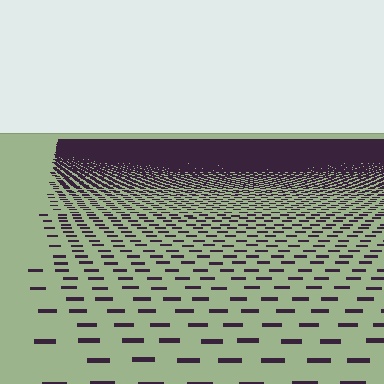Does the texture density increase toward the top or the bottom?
Density increases toward the top.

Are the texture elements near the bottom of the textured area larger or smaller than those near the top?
Larger. Near the bottom, elements are closer to the viewer and appear at a bigger on-screen size.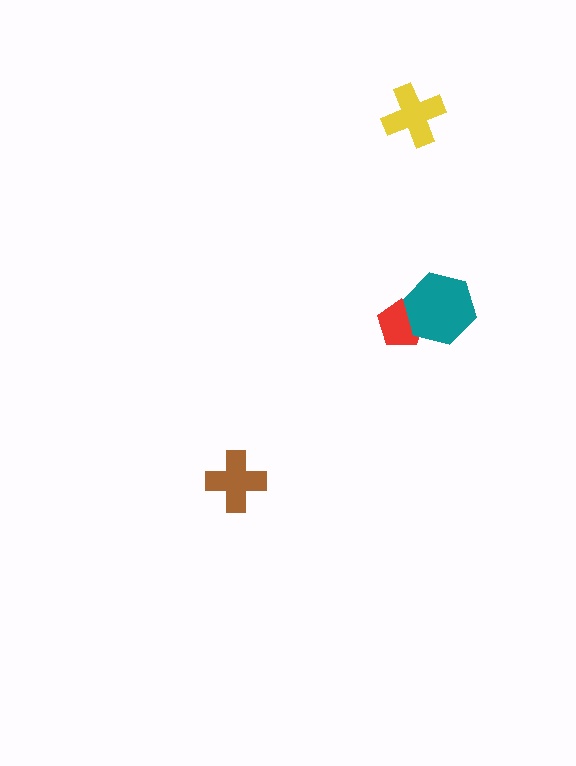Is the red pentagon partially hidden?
Yes, it is partially covered by another shape.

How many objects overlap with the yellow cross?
0 objects overlap with the yellow cross.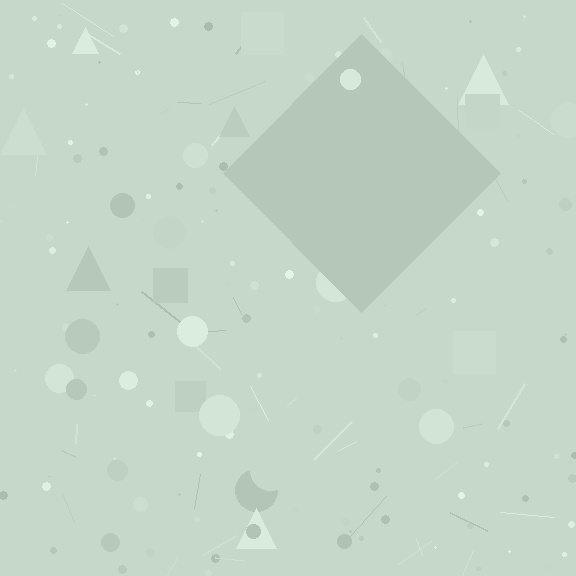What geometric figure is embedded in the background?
A diamond is embedded in the background.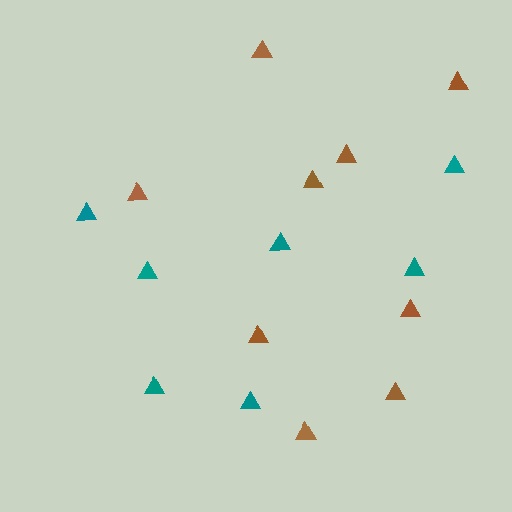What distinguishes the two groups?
There are 2 groups: one group of teal triangles (7) and one group of brown triangles (9).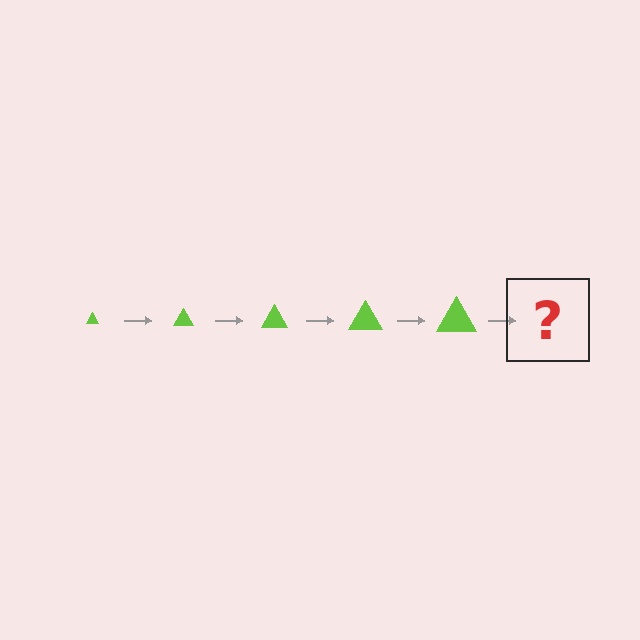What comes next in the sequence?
The next element should be a lime triangle, larger than the previous one.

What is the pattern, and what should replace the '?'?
The pattern is that the triangle gets progressively larger each step. The '?' should be a lime triangle, larger than the previous one.